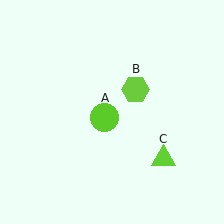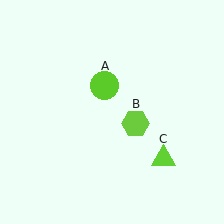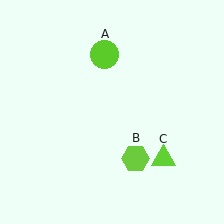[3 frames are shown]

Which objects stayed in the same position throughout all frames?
Lime triangle (object C) remained stationary.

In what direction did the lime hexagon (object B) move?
The lime hexagon (object B) moved down.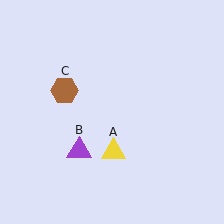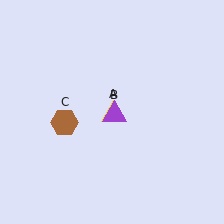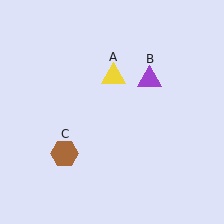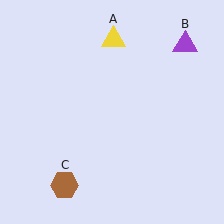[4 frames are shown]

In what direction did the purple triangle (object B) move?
The purple triangle (object B) moved up and to the right.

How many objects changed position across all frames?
3 objects changed position: yellow triangle (object A), purple triangle (object B), brown hexagon (object C).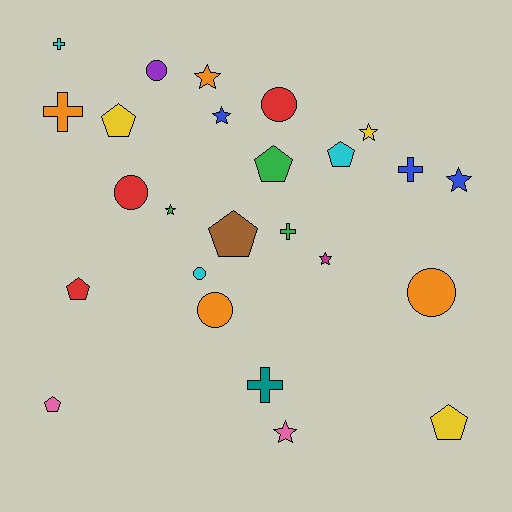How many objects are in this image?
There are 25 objects.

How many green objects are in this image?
There are 3 green objects.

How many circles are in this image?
There are 6 circles.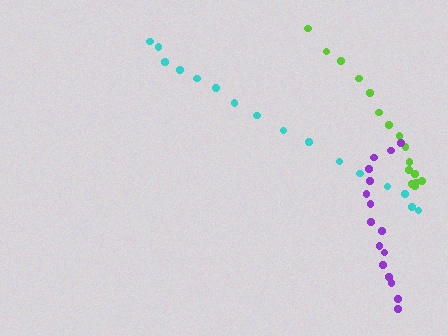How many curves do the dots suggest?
There are 3 distinct paths.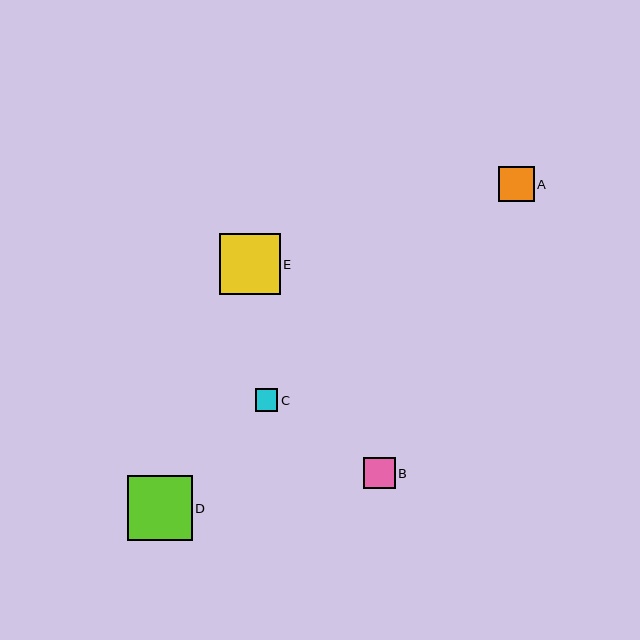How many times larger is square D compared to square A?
Square D is approximately 1.8 times the size of square A.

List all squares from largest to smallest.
From largest to smallest: D, E, A, B, C.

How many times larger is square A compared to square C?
Square A is approximately 1.6 times the size of square C.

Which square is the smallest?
Square C is the smallest with a size of approximately 22 pixels.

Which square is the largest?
Square D is the largest with a size of approximately 65 pixels.